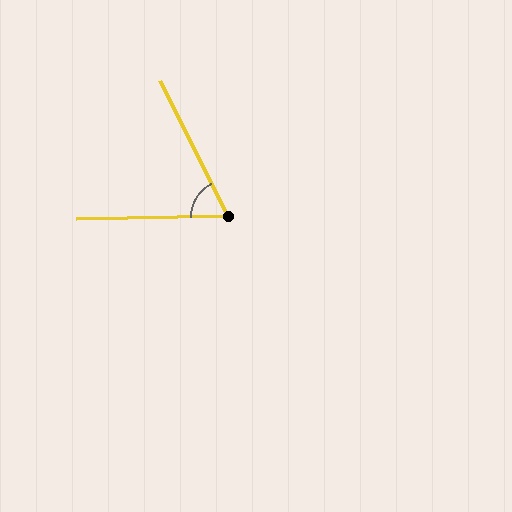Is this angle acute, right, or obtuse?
It is acute.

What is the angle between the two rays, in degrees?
Approximately 64 degrees.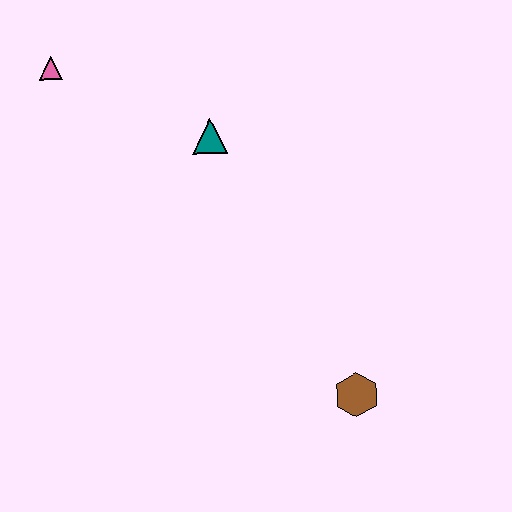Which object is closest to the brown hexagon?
The teal triangle is closest to the brown hexagon.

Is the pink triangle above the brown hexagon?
Yes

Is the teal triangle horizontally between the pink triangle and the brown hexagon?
Yes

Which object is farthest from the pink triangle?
The brown hexagon is farthest from the pink triangle.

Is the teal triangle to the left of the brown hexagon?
Yes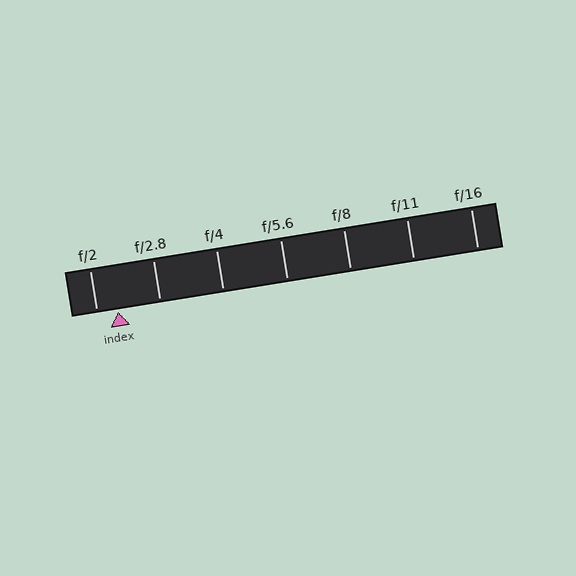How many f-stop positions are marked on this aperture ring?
There are 7 f-stop positions marked.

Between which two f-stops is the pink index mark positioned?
The index mark is between f/2 and f/2.8.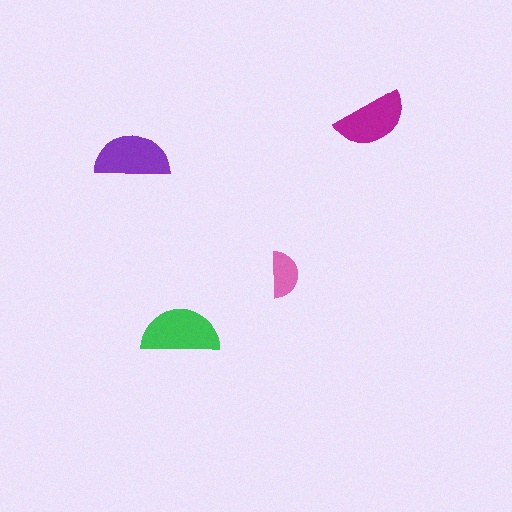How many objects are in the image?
There are 4 objects in the image.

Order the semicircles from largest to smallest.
the green one, the purple one, the magenta one, the pink one.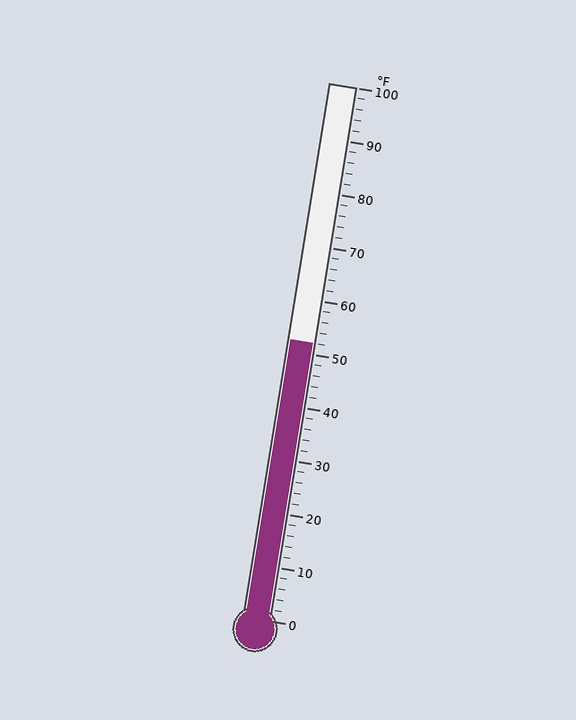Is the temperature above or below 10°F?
The temperature is above 10°F.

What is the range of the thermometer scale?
The thermometer scale ranges from 0°F to 100°F.